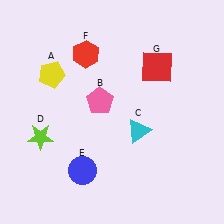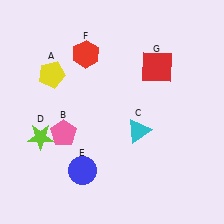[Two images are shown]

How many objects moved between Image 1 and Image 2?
1 object moved between the two images.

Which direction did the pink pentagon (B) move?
The pink pentagon (B) moved left.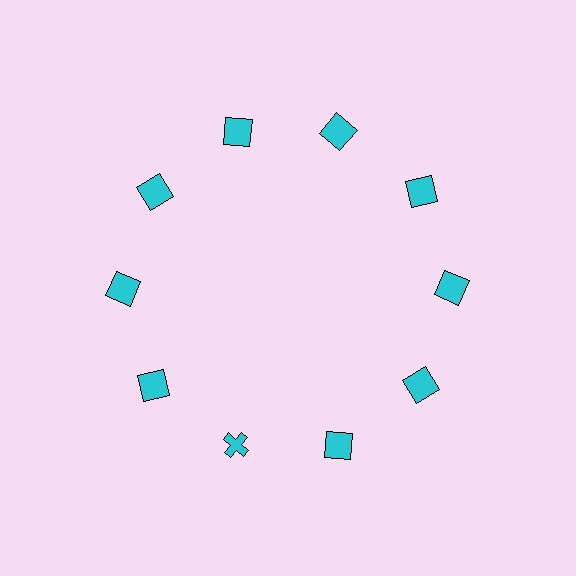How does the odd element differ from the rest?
It has a different shape: cross instead of square.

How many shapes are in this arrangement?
There are 10 shapes arranged in a ring pattern.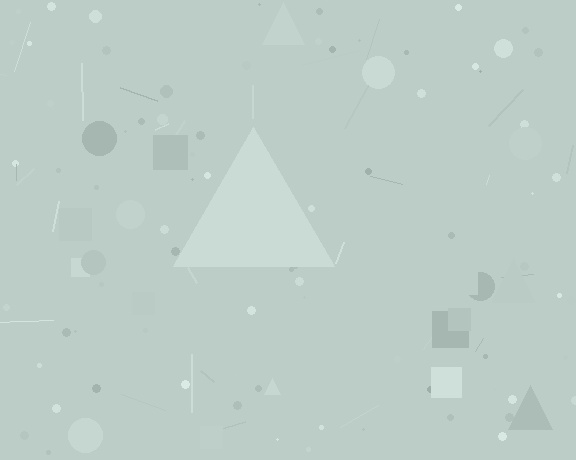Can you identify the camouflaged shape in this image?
The camouflaged shape is a triangle.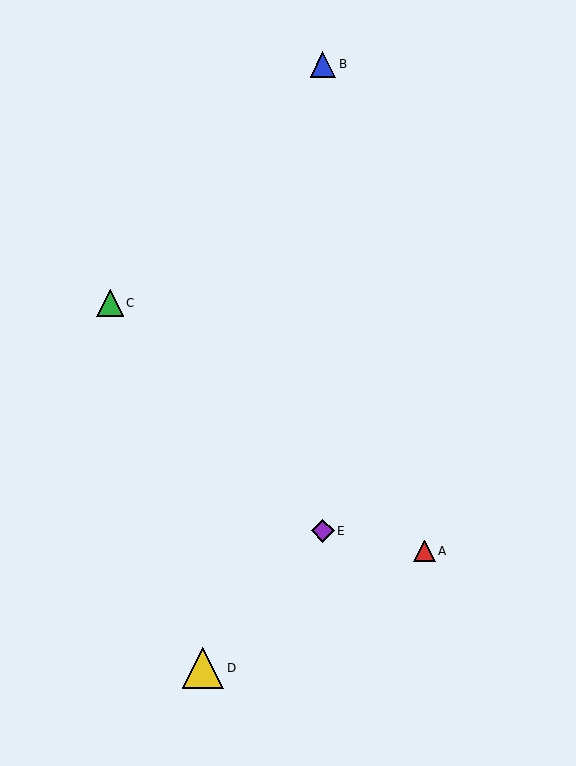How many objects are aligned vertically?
2 objects (B, E) are aligned vertically.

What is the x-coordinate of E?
Object E is at x≈323.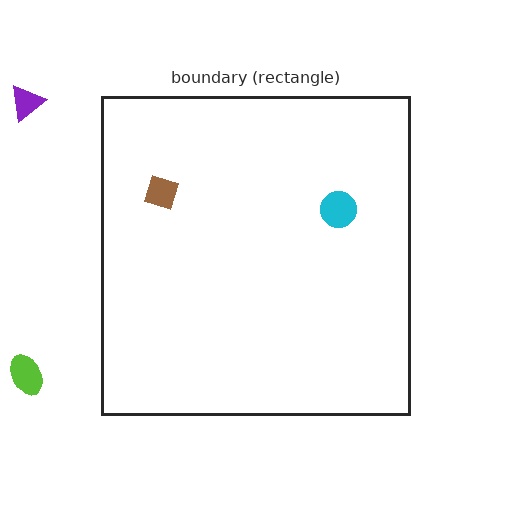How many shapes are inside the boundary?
2 inside, 2 outside.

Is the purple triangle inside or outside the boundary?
Outside.